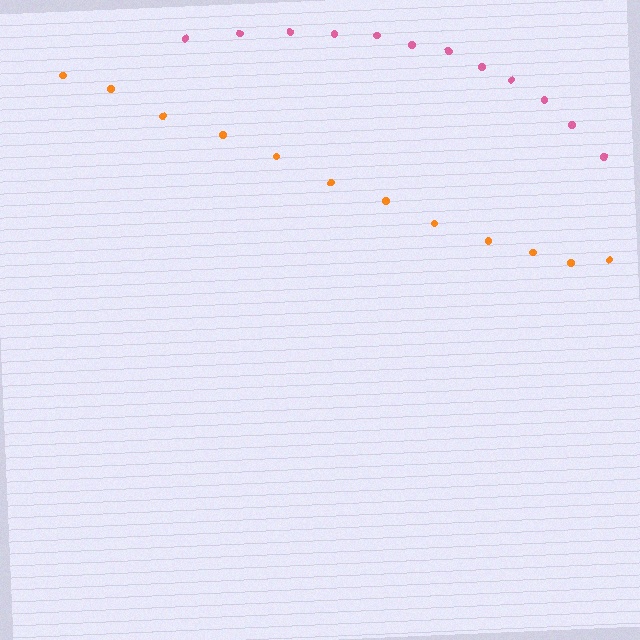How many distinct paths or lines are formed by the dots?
There are 2 distinct paths.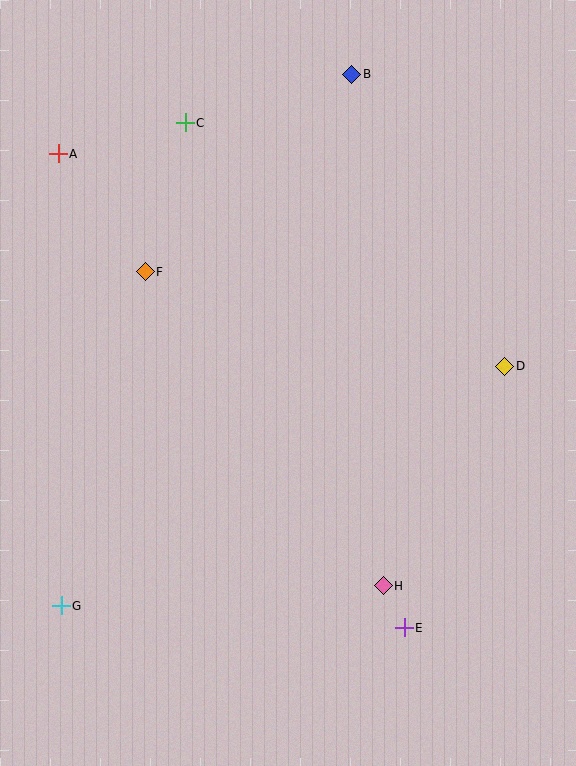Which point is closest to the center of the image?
Point F at (145, 272) is closest to the center.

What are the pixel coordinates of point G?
Point G is at (61, 606).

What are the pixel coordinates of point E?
Point E is at (404, 628).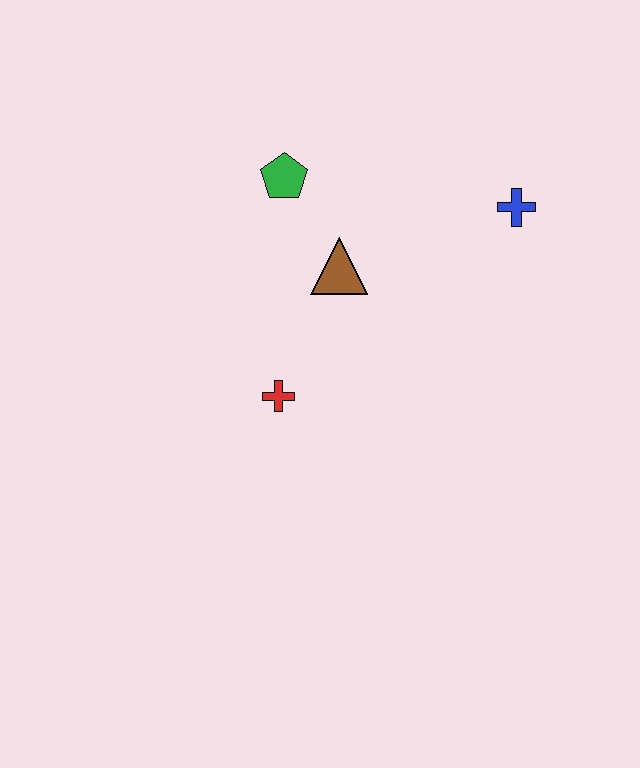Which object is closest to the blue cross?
The brown triangle is closest to the blue cross.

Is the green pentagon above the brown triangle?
Yes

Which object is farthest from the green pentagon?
The blue cross is farthest from the green pentagon.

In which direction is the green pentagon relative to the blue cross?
The green pentagon is to the left of the blue cross.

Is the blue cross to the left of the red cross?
No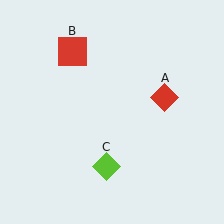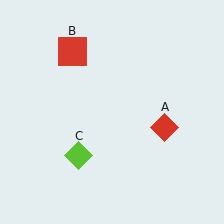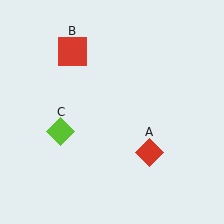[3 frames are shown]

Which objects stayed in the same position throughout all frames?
Red square (object B) remained stationary.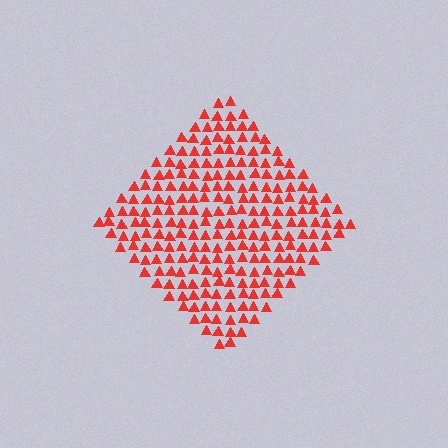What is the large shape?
The large shape is a diamond.